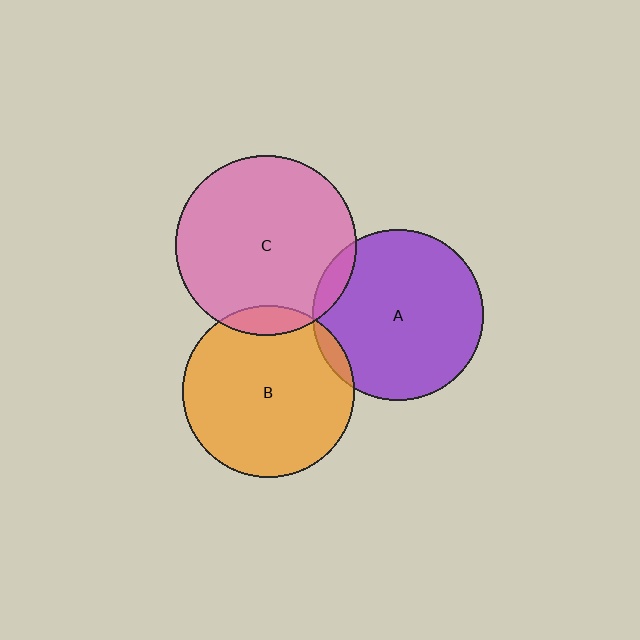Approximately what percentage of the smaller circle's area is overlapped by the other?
Approximately 10%.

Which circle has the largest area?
Circle C (pink).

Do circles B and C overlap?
Yes.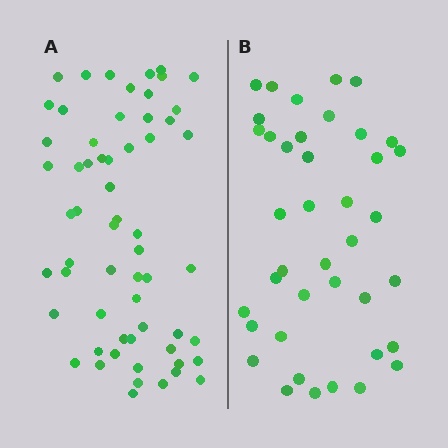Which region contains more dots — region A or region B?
Region A (the left region) has more dots.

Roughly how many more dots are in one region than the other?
Region A has approximately 20 more dots than region B.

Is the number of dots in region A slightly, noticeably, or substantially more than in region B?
Region A has substantially more. The ratio is roughly 1.5 to 1.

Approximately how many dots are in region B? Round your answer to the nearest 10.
About 40 dots.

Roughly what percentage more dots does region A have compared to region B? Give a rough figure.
About 50% more.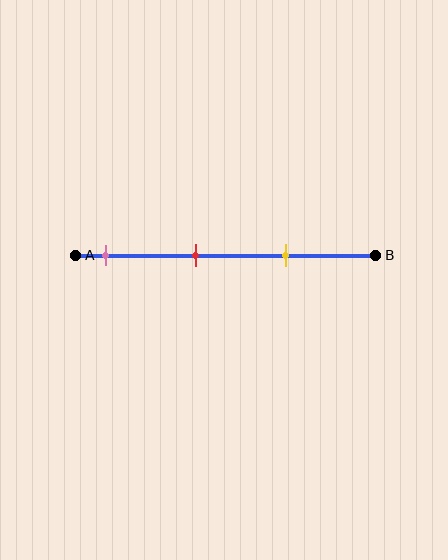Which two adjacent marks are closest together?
The red and yellow marks are the closest adjacent pair.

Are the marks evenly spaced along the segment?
Yes, the marks are approximately evenly spaced.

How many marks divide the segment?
There are 3 marks dividing the segment.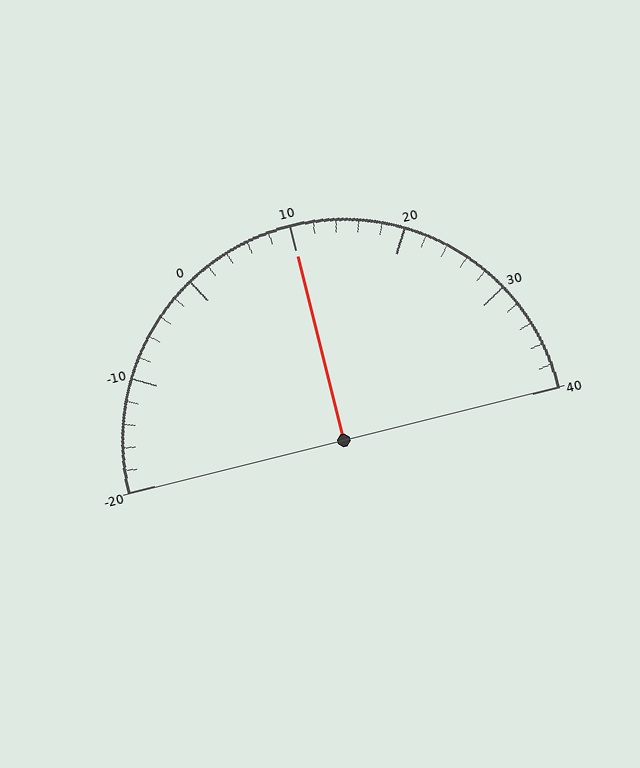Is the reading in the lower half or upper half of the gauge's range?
The reading is in the upper half of the range (-20 to 40).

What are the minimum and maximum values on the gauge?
The gauge ranges from -20 to 40.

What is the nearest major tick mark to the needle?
The nearest major tick mark is 10.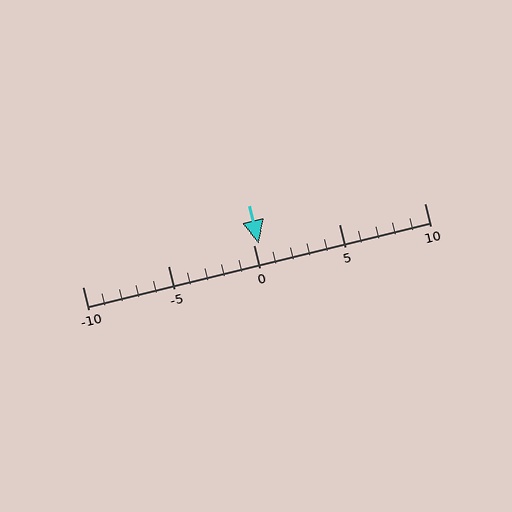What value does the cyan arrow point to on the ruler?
The cyan arrow points to approximately 0.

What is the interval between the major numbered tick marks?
The major tick marks are spaced 5 units apart.